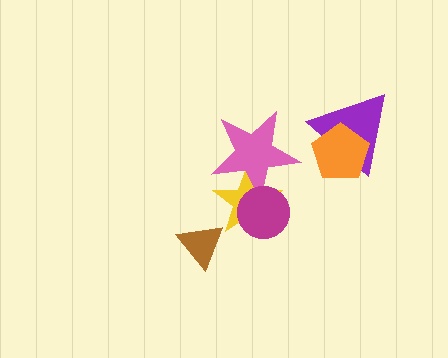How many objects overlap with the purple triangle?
1 object overlaps with the purple triangle.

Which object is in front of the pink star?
The magenta circle is in front of the pink star.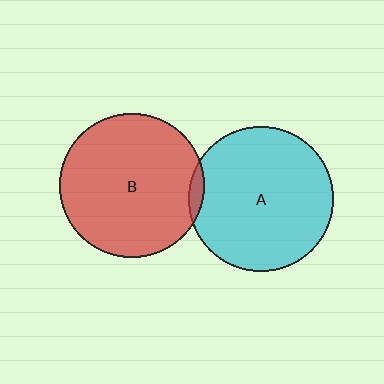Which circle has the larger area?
Circle B (red).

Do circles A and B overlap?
Yes.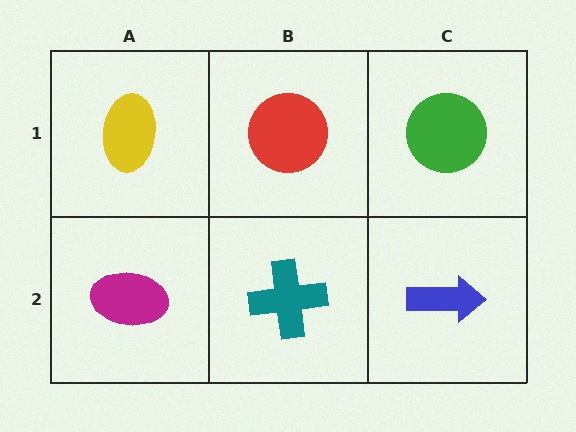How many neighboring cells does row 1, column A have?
2.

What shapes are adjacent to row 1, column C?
A blue arrow (row 2, column C), a red circle (row 1, column B).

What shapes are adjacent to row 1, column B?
A teal cross (row 2, column B), a yellow ellipse (row 1, column A), a green circle (row 1, column C).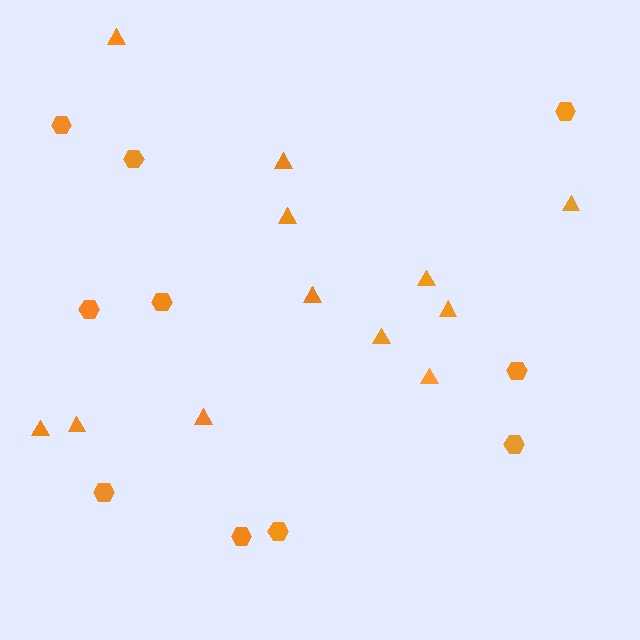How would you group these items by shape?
There are 2 groups: one group of triangles (12) and one group of hexagons (10).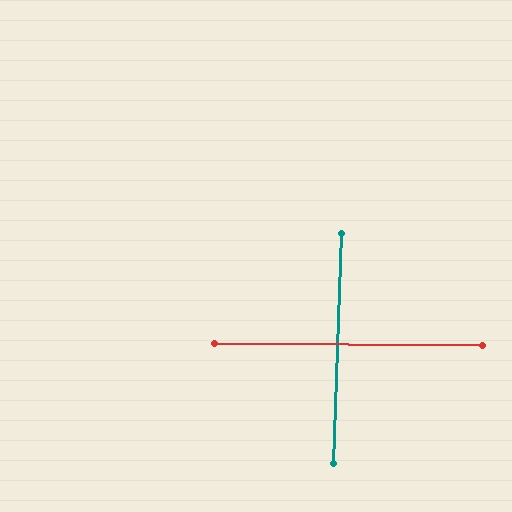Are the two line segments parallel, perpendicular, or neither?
Perpendicular — they meet at approximately 88°.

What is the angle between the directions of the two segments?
Approximately 88 degrees.